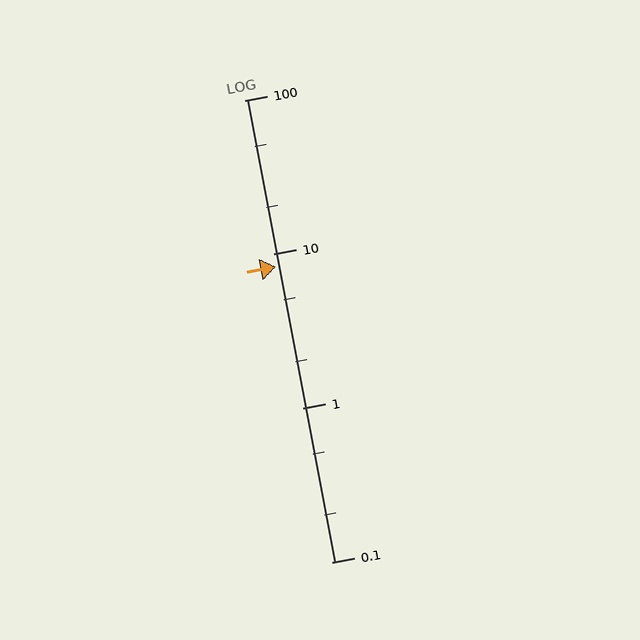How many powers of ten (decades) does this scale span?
The scale spans 3 decades, from 0.1 to 100.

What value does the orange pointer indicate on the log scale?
The pointer indicates approximately 8.3.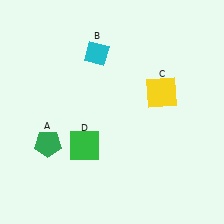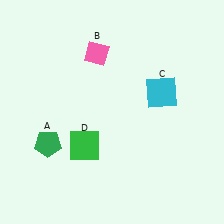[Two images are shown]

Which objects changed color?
B changed from cyan to pink. C changed from yellow to cyan.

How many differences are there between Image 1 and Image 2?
There are 2 differences between the two images.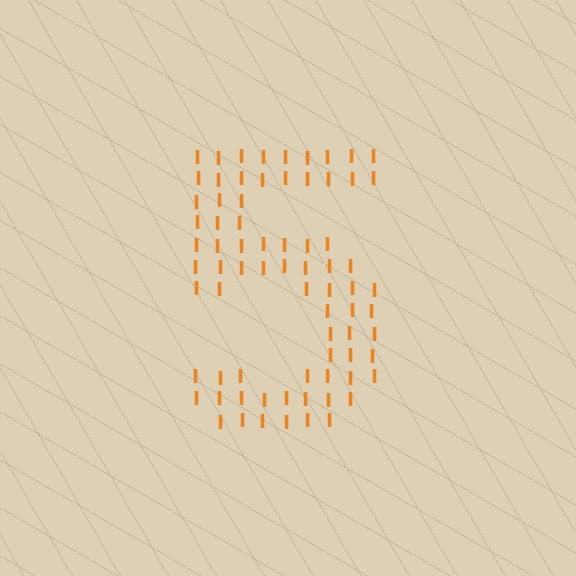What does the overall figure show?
The overall figure shows the digit 5.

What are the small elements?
The small elements are letter I's.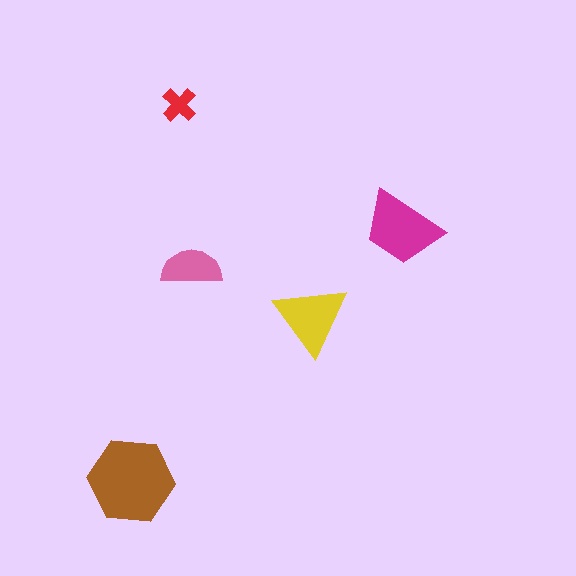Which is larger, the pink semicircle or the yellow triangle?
The yellow triangle.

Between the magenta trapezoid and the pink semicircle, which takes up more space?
The magenta trapezoid.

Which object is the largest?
The brown hexagon.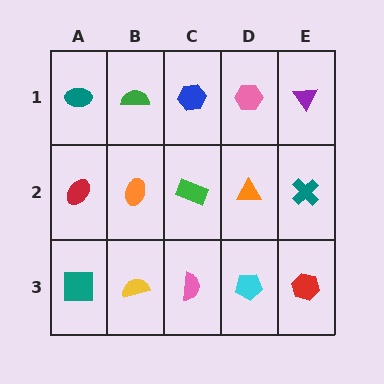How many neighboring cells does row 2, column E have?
3.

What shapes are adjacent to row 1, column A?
A red ellipse (row 2, column A), a green semicircle (row 1, column B).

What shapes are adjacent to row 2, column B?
A green semicircle (row 1, column B), a yellow semicircle (row 3, column B), a red ellipse (row 2, column A), a green rectangle (row 2, column C).